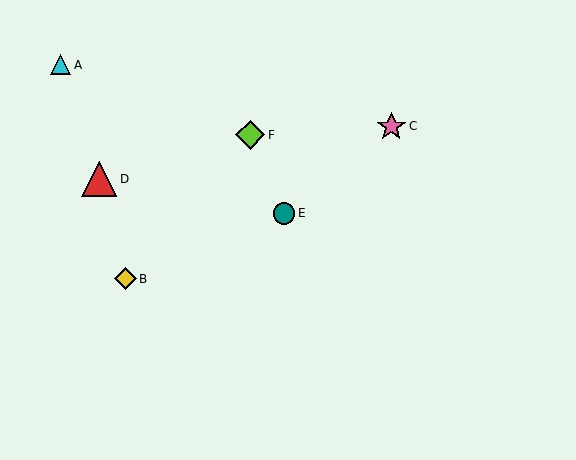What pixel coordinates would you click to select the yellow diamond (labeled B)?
Click at (126, 279) to select the yellow diamond B.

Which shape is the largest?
The red triangle (labeled D) is the largest.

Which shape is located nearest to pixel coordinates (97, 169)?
The red triangle (labeled D) at (99, 179) is nearest to that location.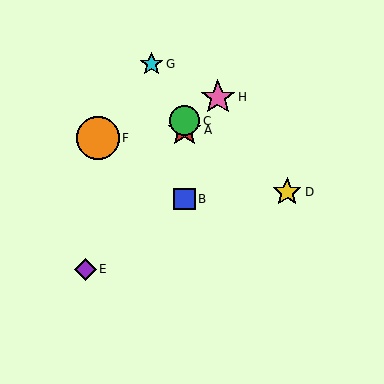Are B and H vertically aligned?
No, B is at x≈185 and H is at x≈218.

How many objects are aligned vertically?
3 objects (A, B, C) are aligned vertically.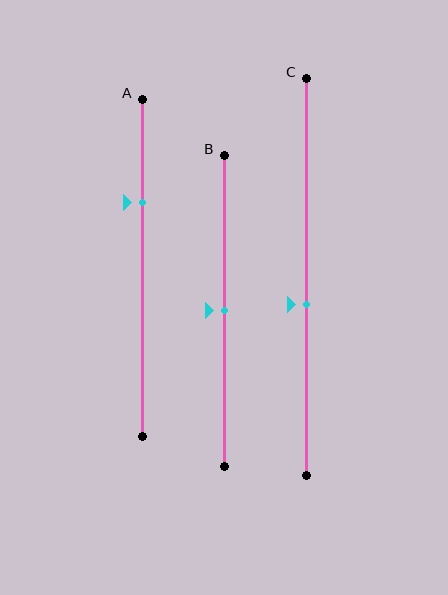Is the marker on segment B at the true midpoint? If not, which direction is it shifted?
Yes, the marker on segment B is at the true midpoint.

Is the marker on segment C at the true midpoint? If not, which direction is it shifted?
No, the marker on segment C is shifted downward by about 7% of the segment length.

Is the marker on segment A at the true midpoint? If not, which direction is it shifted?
No, the marker on segment A is shifted upward by about 19% of the segment length.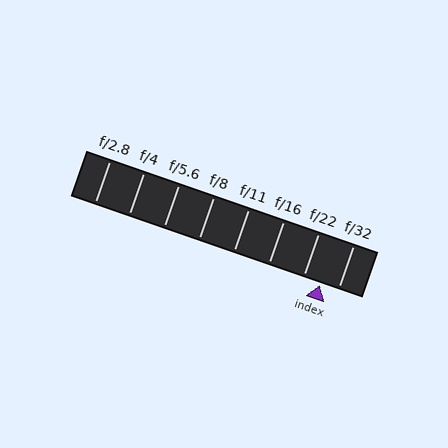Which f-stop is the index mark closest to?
The index mark is closest to f/32.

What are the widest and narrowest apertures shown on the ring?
The widest aperture shown is f/2.8 and the narrowest is f/32.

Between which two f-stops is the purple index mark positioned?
The index mark is between f/22 and f/32.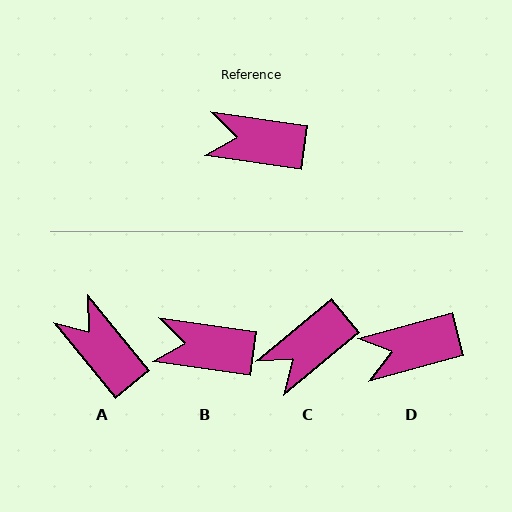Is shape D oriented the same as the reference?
No, it is off by about 23 degrees.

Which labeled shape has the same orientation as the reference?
B.